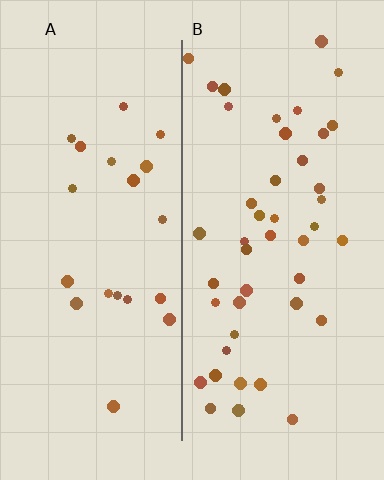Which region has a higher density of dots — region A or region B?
B (the right).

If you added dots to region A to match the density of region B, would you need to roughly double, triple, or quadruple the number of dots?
Approximately double.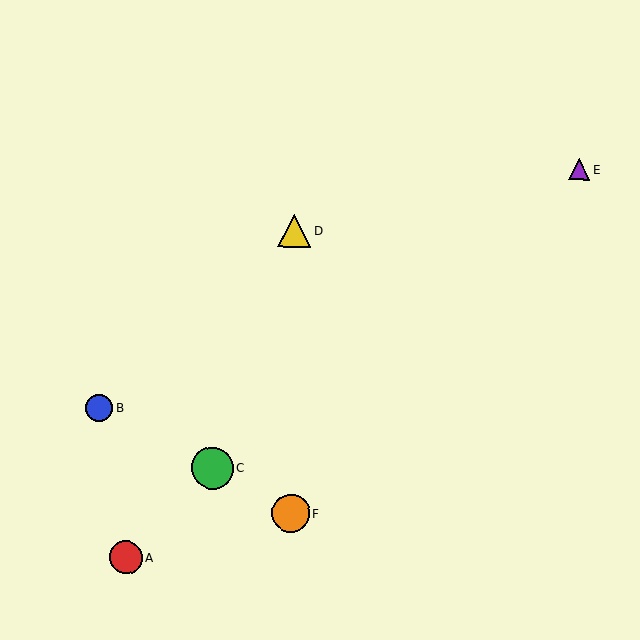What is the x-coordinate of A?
Object A is at x≈126.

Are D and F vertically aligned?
Yes, both are at x≈295.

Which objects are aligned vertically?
Objects D, F are aligned vertically.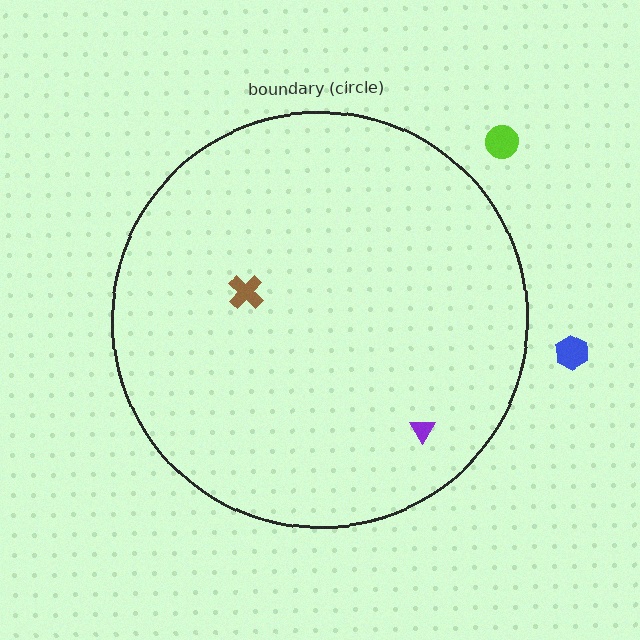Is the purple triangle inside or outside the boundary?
Inside.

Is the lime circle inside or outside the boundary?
Outside.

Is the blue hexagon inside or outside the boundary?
Outside.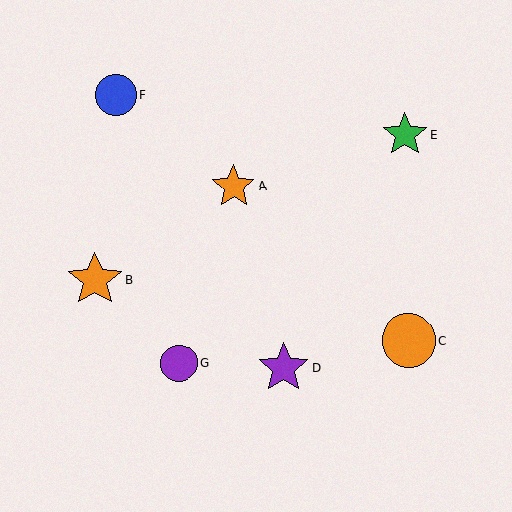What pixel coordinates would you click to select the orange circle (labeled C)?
Click at (408, 341) to select the orange circle C.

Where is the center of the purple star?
The center of the purple star is at (284, 368).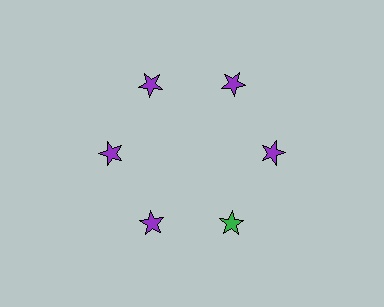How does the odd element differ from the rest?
It has a different color: green instead of purple.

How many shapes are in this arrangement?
There are 6 shapes arranged in a ring pattern.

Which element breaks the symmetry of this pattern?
The green star at roughly the 5 o'clock position breaks the symmetry. All other shapes are purple stars.